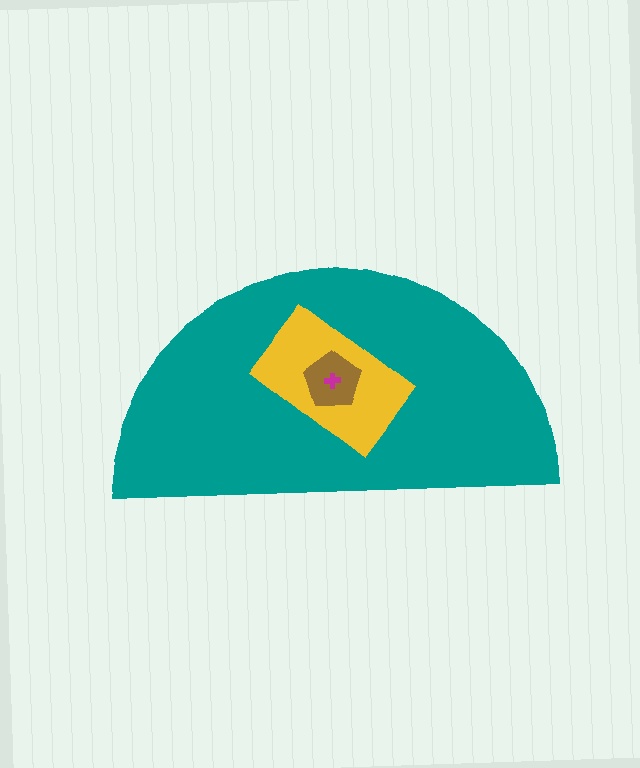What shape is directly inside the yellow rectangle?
The brown pentagon.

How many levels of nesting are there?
4.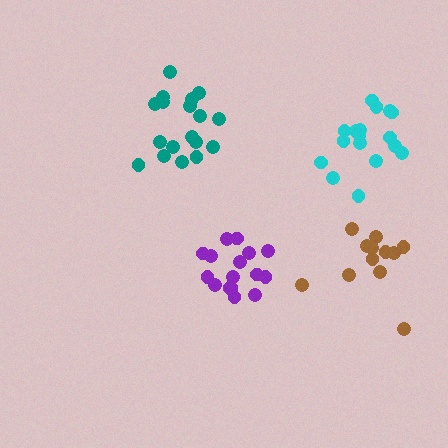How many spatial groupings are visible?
There are 4 spatial groupings.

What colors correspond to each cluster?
The clusters are colored: teal, purple, brown, cyan.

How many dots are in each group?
Group 1: 18 dots, Group 2: 16 dots, Group 3: 12 dots, Group 4: 17 dots (63 total).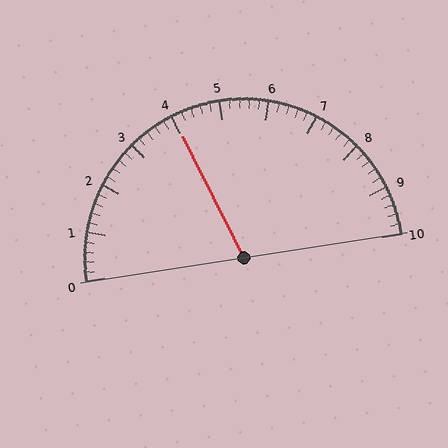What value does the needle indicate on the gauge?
The needle indicates approximately 4.0.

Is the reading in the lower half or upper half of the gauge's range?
The reading is in the lower half of the range (0 to 10).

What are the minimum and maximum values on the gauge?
The gauge ranges from 0 to 10.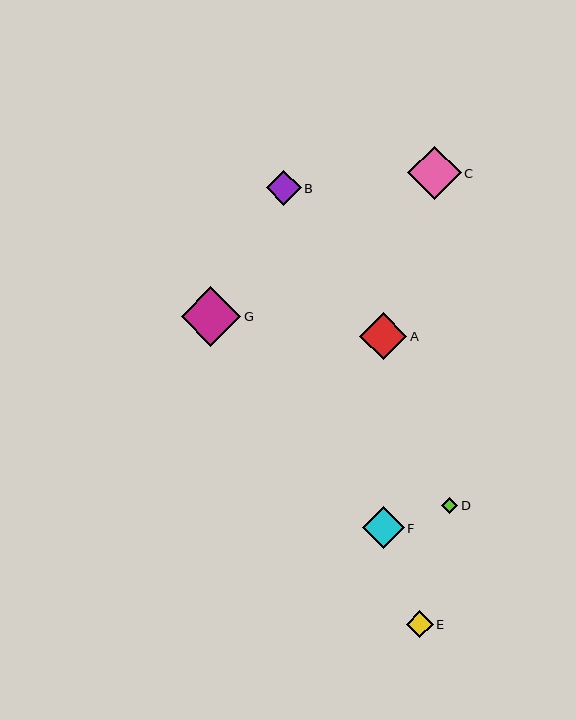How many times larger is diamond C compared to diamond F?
Diamond C is approximately 1.3 times the size of diamond F.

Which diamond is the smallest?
Diamond D is the smallest with a size of approximately 16 pixels.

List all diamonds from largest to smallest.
From largest to smallest: G, C, A, F, B, E, D.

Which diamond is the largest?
Diamond G is the largest with a size of approximately 60 pixels.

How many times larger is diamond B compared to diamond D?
Diamond B is approximately 2.2 times the size of diamond D.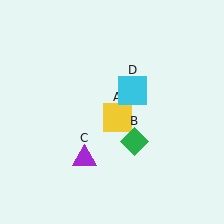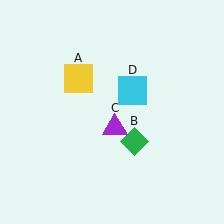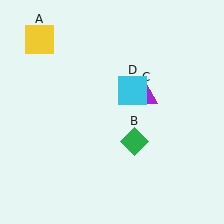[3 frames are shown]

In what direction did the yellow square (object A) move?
The yellow square (object A) moved up and to the left.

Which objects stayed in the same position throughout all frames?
Green diamond (object B) and cyan square (object D) remained stationary.